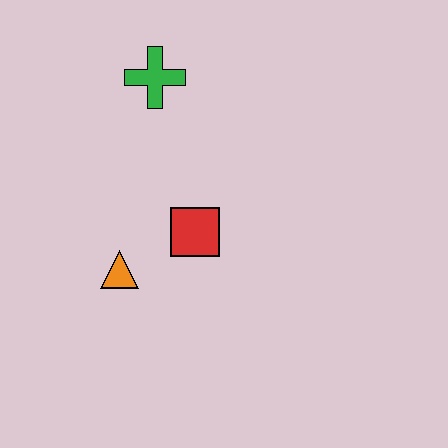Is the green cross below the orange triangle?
No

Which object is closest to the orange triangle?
The red square is closest to the orange triangle.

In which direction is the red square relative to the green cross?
The red square is below the green cross.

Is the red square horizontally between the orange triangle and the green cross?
No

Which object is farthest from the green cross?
The orange triangle is farthest from the green cross.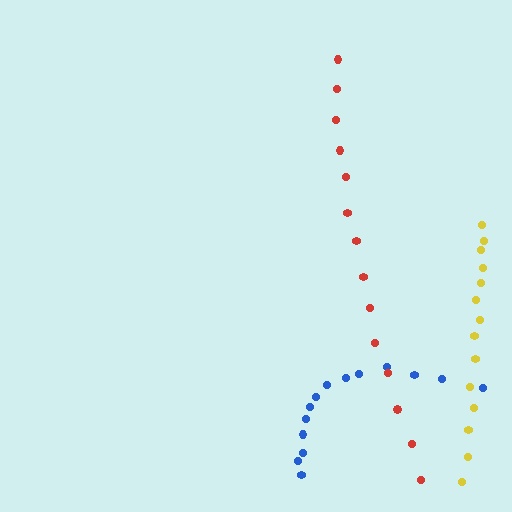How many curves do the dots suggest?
There are 3 distinct paths.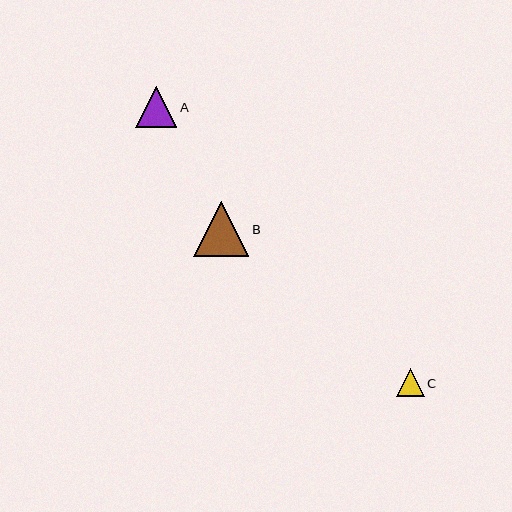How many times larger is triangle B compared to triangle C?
Triangle B is approximately 2.0 times the size of triangle C.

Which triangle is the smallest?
Triangle C is the smallest with a size of approximately 28 pixels.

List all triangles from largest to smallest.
From largest to smallest: B, A, C.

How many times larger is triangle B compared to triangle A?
Triangle B is approximately 1.4 times the size of triangle A.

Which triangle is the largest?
Triangle B is the largest with a size of approximately 55 pixels.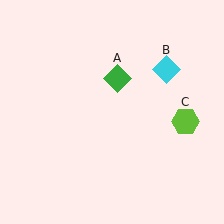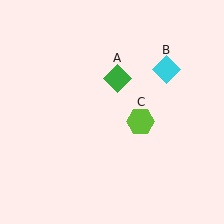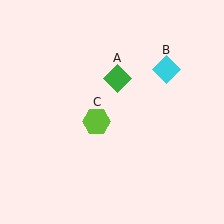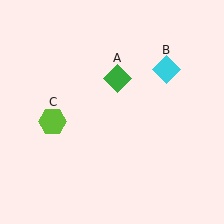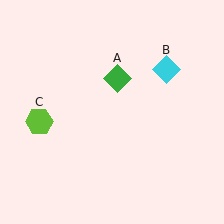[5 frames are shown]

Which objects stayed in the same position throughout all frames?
Green diamond (object A) and cyan diamond (object B) remained stationary.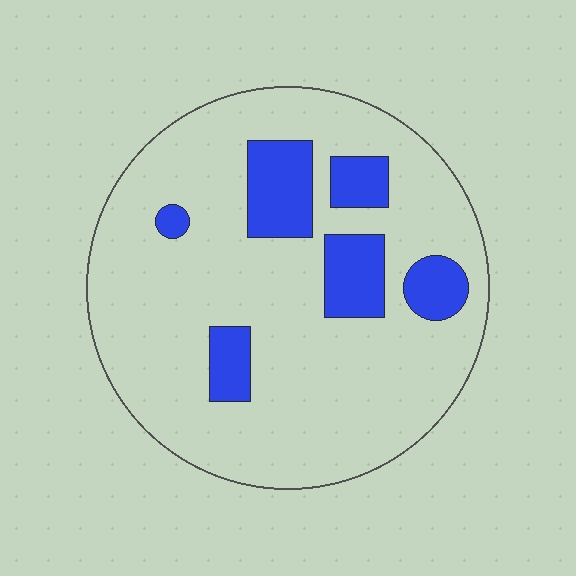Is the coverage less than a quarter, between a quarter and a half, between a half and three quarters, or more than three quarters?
Less than a quarter.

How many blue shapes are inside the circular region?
6.